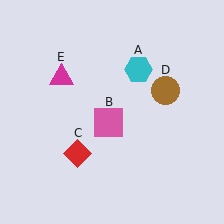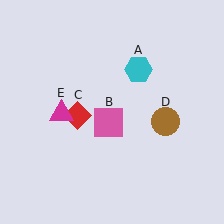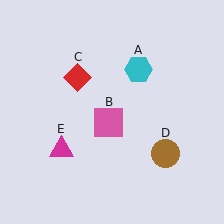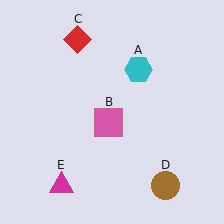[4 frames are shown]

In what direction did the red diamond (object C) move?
The red diamond (object C) moved up.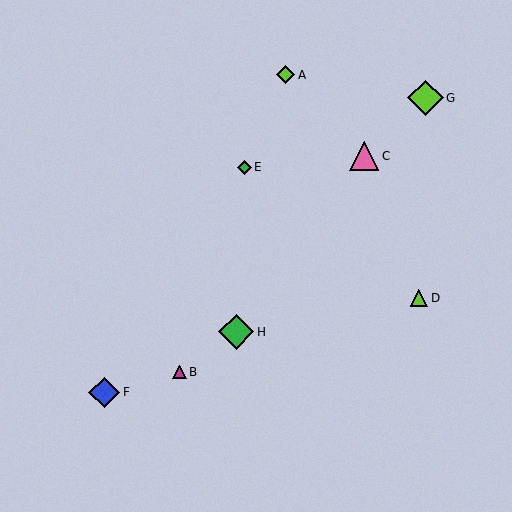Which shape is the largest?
The green diamond (labeled H) is the largest.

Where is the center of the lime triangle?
The center of the lime triangle is at (419, 298).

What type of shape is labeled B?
Shape B is a magenta triangle.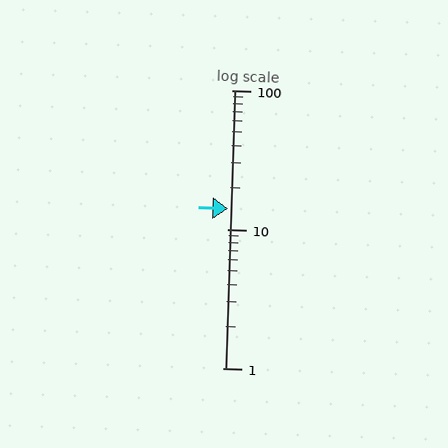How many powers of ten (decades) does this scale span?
The scale spans 2 decades, from 1 to 100.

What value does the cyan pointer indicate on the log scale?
The pointer indicates approximately 14.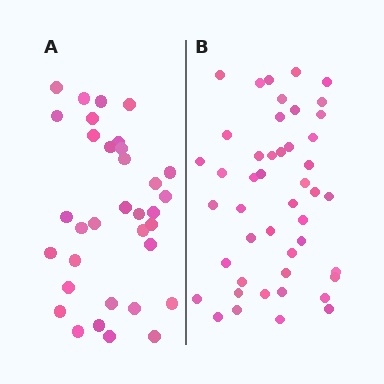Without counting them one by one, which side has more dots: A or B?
Region B (the right region) has more dots.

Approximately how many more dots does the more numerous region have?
Region B has roughly 12 or so more dots than region A.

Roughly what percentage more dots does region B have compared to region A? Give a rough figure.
About 35% more.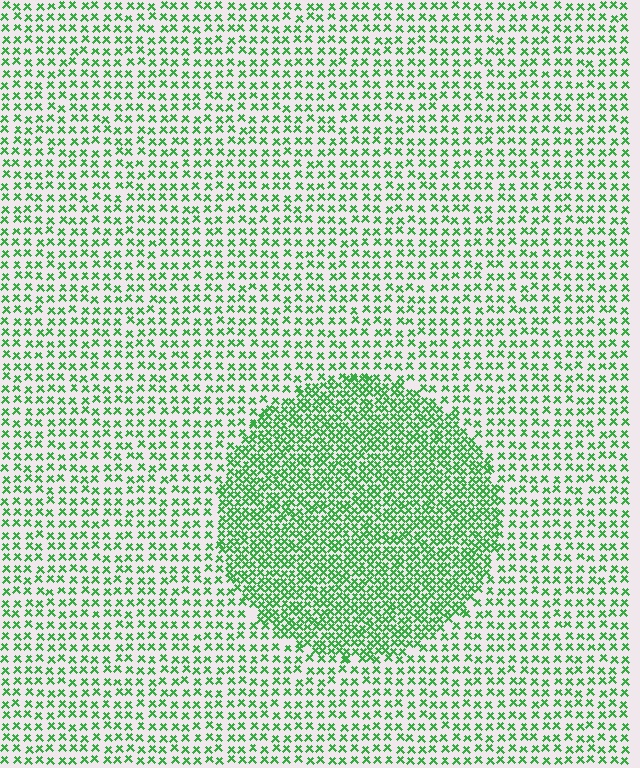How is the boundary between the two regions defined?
The boundary is defined by a change in element density (approximately 2.1x ratio). All elements are the same color, size, and shape.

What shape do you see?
I see a circle.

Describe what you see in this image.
The image contains small green elements arranged at two different densities. A circle-shaped region is visible where the elements are more densely packed than the surrounding area.